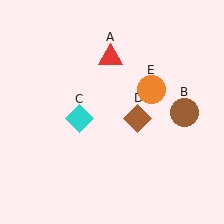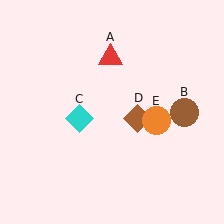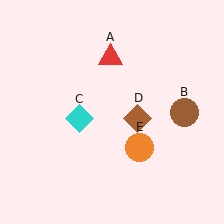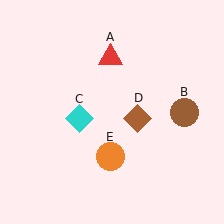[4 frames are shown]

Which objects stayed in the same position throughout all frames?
Red triangle (object A) and brown circle (object B) and cyan diamond (object C) and brown diamond (object D) remained stationary.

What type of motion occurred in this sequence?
The orange circle (object E) rotated clockwise around the center of the scene.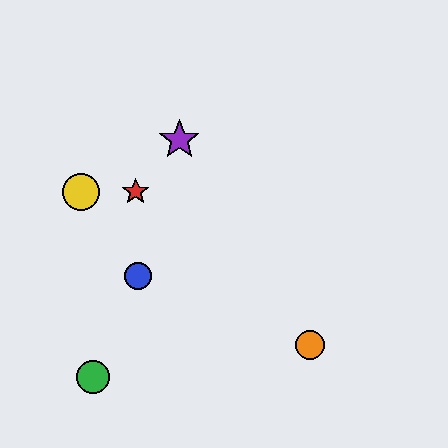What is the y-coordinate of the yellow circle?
The yellow circle is at y≈192.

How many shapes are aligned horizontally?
2 shapes (the red star, the yellow circle) are aligned horizontally.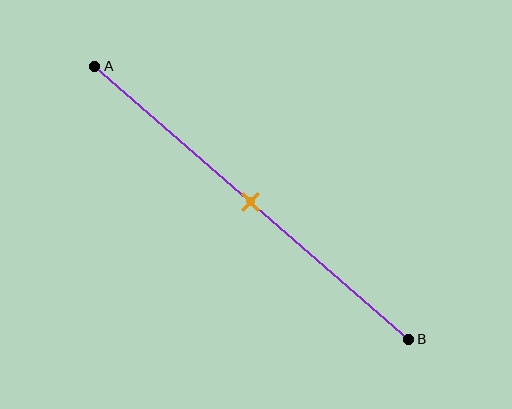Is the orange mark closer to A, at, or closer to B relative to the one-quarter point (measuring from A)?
The orange mark is closer to point B than the one-quarter point of segment AB.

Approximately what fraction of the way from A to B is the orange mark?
The orange mark is approximately 50% of the way from A to B.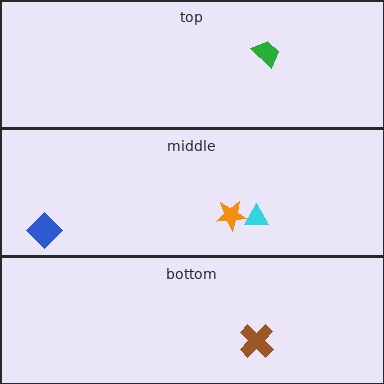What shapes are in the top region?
The green trapezoid.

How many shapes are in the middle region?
3.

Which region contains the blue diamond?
The middle region.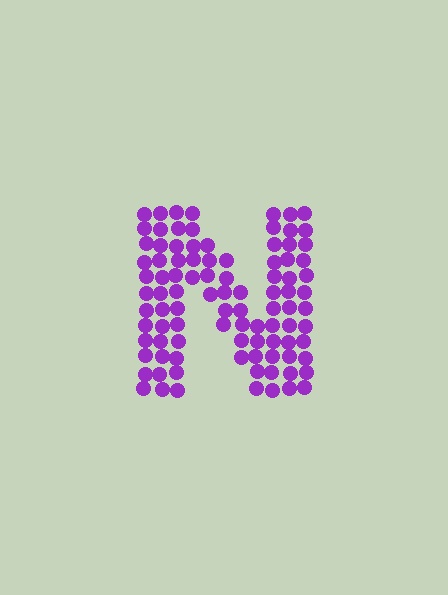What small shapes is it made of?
It is made of small circles.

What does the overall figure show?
The overall figure shows the letter N.